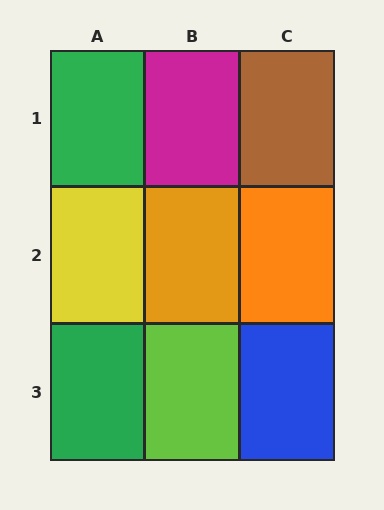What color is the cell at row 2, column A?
Yellow.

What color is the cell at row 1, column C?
Brown.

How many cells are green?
2 cells are green.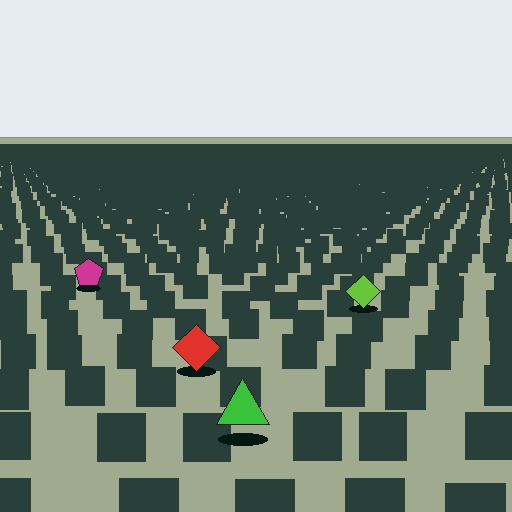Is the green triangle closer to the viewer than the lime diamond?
Yes. The green triangle is closer — you can tell from the texture gradient: the ground texture is coarser near it.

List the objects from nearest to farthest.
From nearest to farthest: the green triangle, the red diamond, the lime diamond, the magenta pentagon.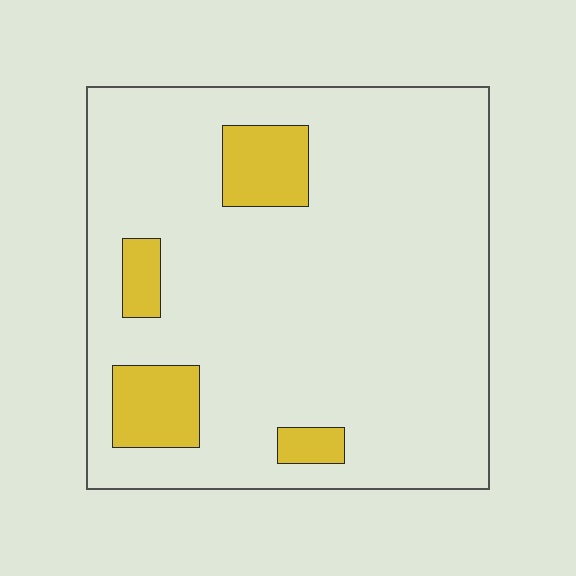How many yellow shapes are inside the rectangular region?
4.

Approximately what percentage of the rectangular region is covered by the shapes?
Approximately 10%.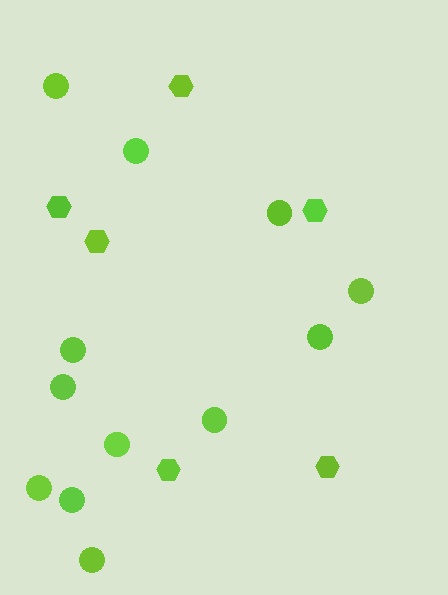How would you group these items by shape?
There are 2 groups: one group of hexagons (6) and one group of circles (12).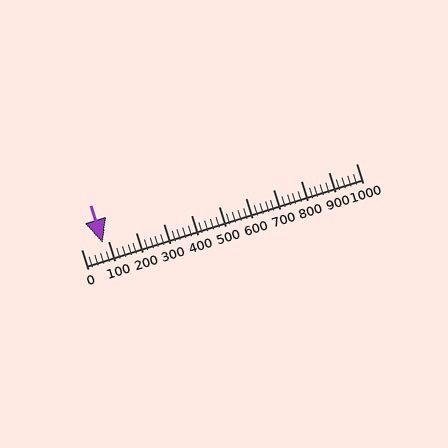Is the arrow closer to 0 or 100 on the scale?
The arrow is closer to 100.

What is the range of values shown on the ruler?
The ruler shows values from 0 to 1000.